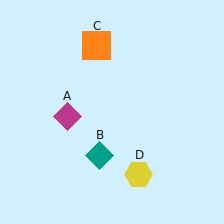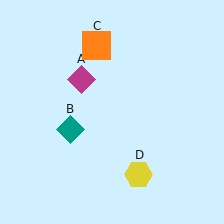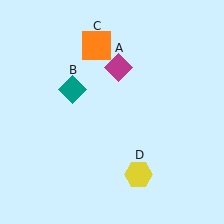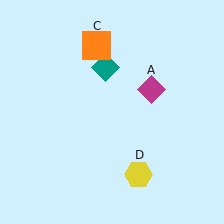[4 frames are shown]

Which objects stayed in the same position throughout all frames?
Orange square (object C) and yellow hexagon (object D) remained stationary.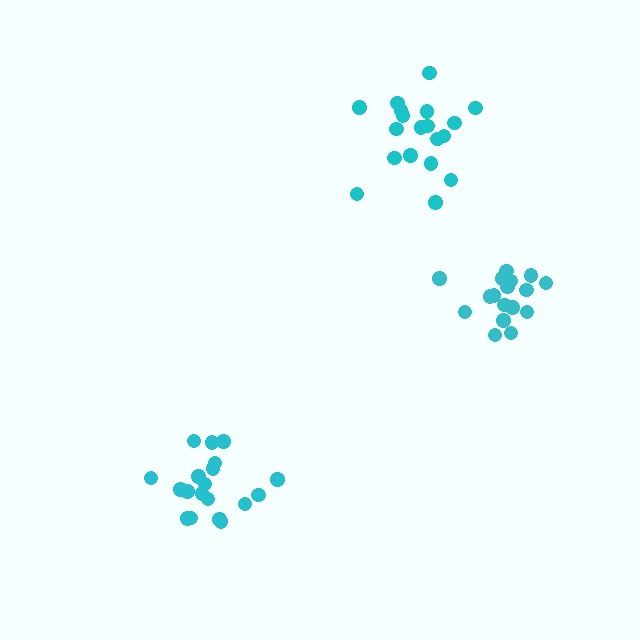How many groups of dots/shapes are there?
There are 3 groups.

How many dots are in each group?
Group 1: 19 dots, Group 2: 19 dots, Group 3: 17 dots (55 total).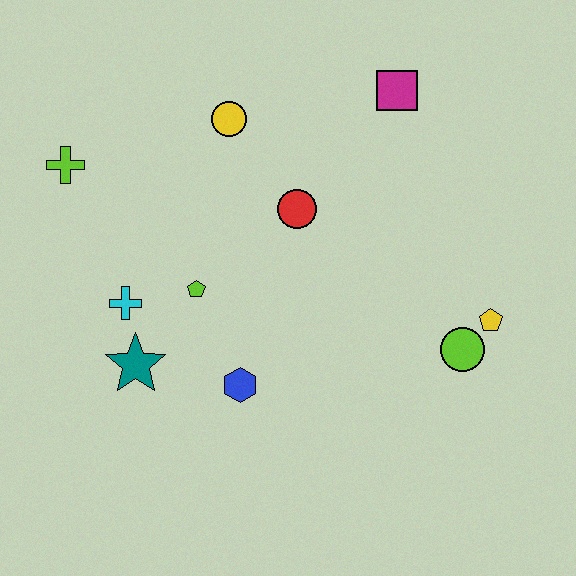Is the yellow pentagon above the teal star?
Yes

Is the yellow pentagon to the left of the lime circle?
No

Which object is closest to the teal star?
The cyan cross is closest to the teal star.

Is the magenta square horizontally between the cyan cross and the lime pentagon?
No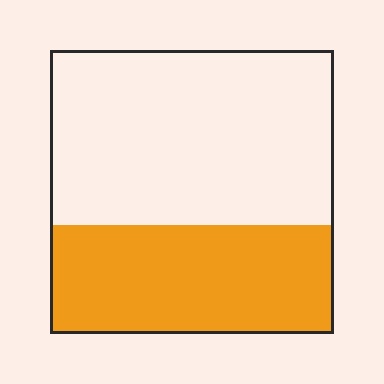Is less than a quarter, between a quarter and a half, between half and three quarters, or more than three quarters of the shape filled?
Between a quarter and a half.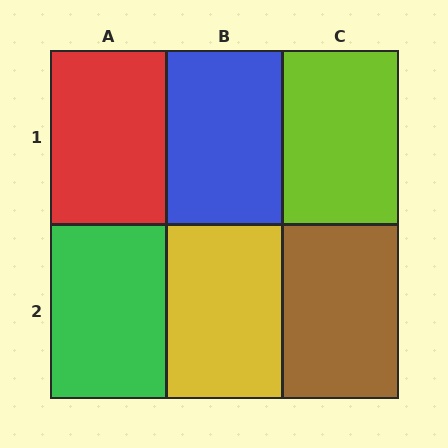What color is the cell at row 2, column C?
Brown.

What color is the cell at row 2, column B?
Yellow.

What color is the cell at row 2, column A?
Green.